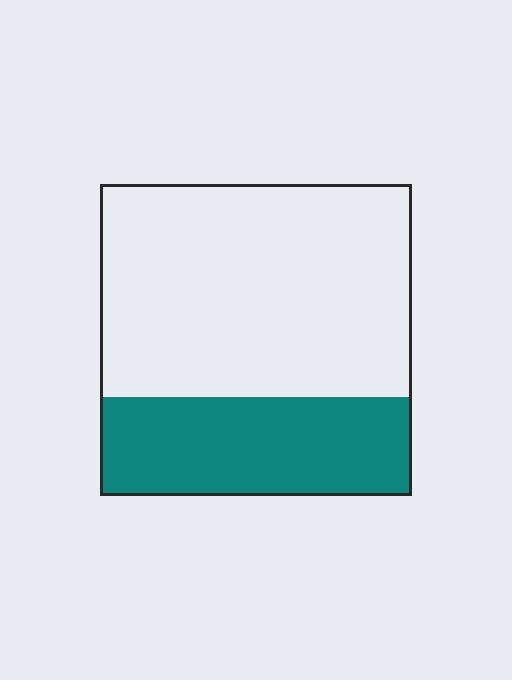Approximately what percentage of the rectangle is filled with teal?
Approximately 30%.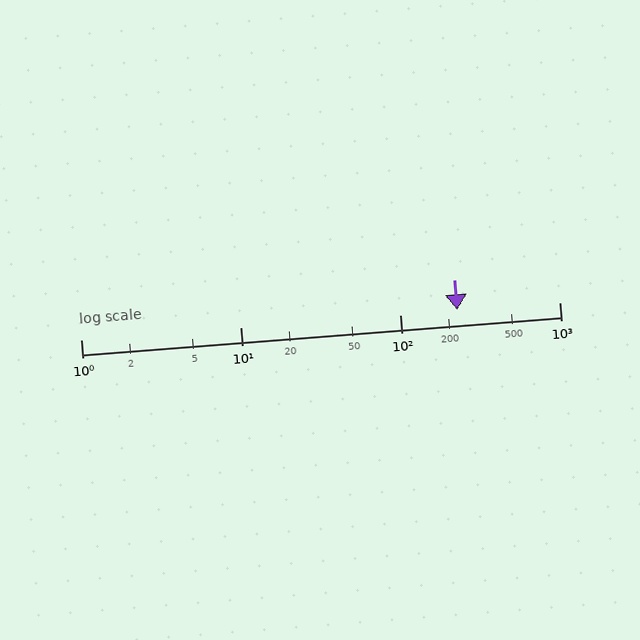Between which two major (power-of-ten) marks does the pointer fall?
The pointer is between 100 and 1000.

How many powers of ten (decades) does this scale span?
The scale spans 3 decades, from 1 to 1000.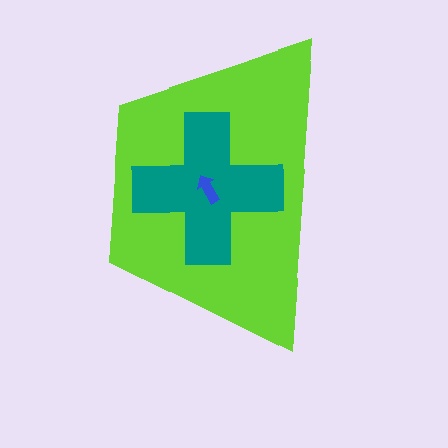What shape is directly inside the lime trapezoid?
The teal cross.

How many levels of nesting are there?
3.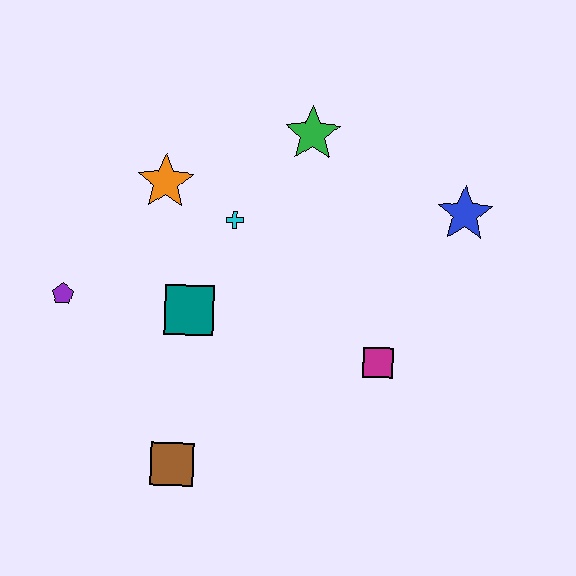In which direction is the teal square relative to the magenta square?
The teal square is to the left of the magenta square.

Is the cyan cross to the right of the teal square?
Yes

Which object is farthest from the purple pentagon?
The blue star is farthest from the purple pentagon.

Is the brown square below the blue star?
Yes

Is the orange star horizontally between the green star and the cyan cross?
No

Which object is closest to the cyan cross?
The orange star is closest to the cyan cross.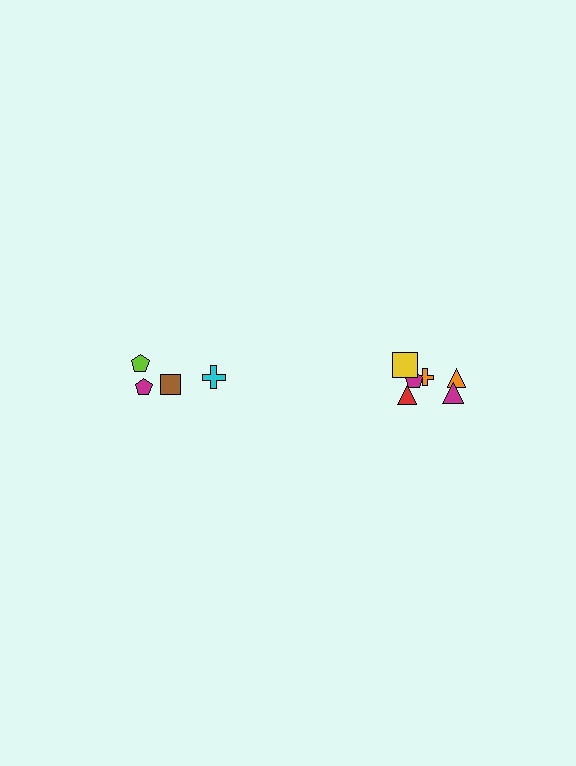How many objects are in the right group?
There are 6 objects.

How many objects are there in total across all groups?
There are 10 objects.